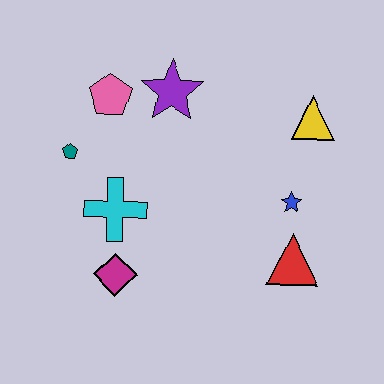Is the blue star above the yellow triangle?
No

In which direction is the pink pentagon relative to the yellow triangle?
The pink pentagon is to the left of the yellow triangle.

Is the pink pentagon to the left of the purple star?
Yes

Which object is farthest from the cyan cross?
The yellow triangle is farthest from the cyan cross.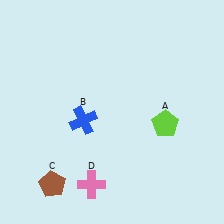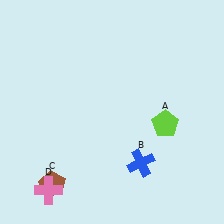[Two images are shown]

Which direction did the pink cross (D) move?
The pink cross (D) moved left.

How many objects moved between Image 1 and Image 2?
2 objects moved between the two images.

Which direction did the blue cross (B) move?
The blue cross (B) moved right.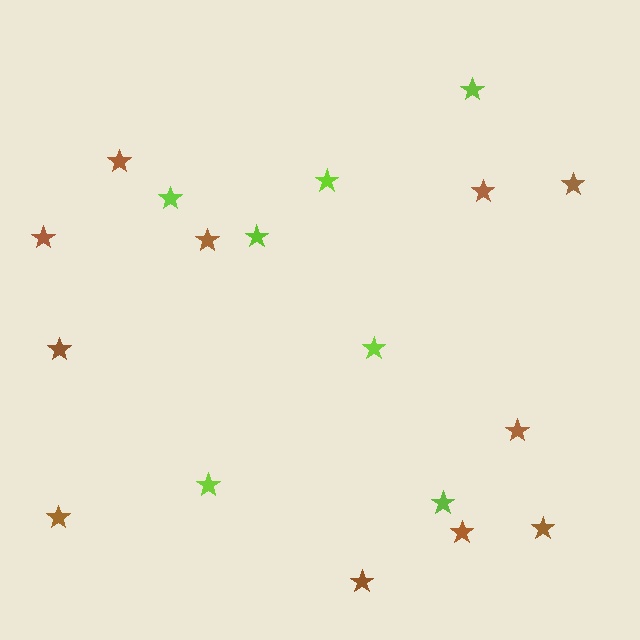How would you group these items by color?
There are 2 groups: one group of brown stars (11) and one group of lime stars (7).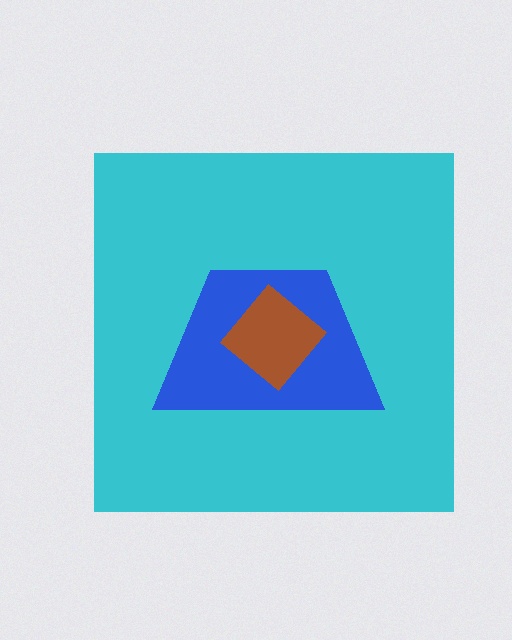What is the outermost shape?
The cyan square.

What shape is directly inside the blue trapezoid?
The brown diamond.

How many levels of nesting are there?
3.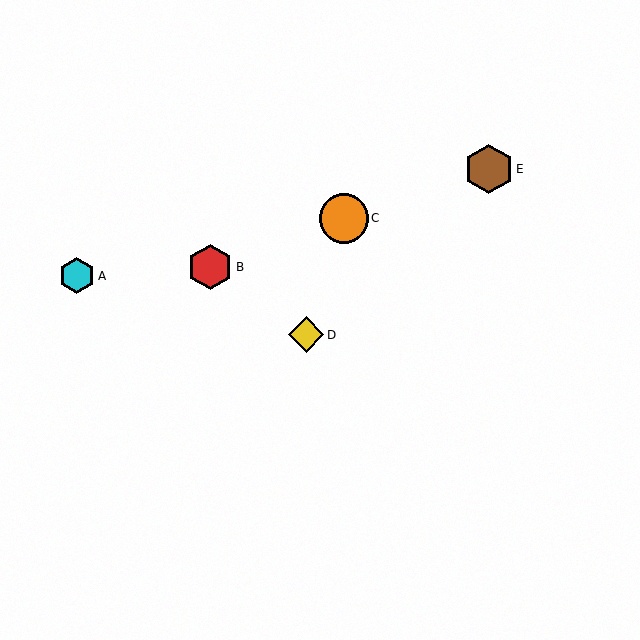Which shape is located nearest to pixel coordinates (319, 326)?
The yellow diamond (labeled D) at (306, 335) is nearest to that location.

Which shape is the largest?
The brown hexagon (labeled E) is the largest.